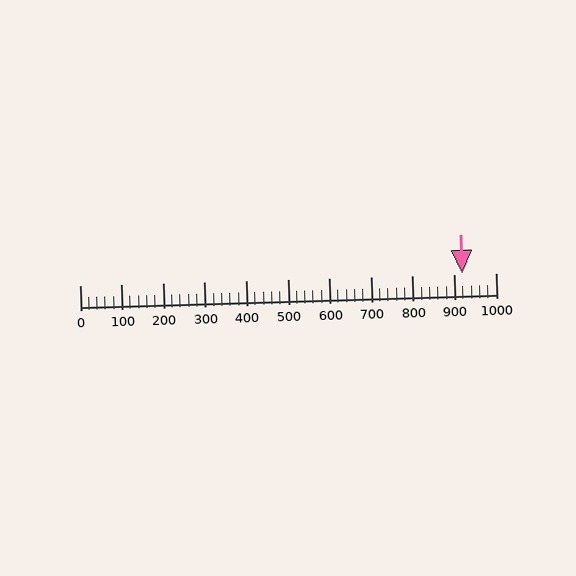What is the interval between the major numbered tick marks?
The major tick marks are spaced 100 units apart.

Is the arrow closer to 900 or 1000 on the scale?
The arrow is closer to 900.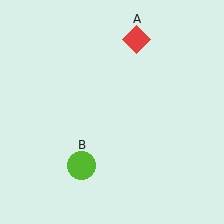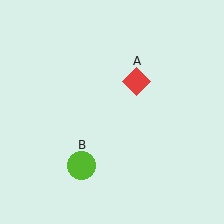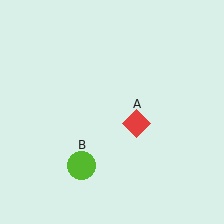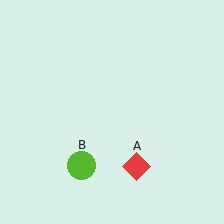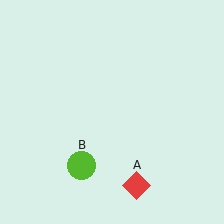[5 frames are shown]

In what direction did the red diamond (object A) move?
The red diamond (object A) moved down.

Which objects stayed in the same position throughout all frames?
Lime circle (object B) remained stationary.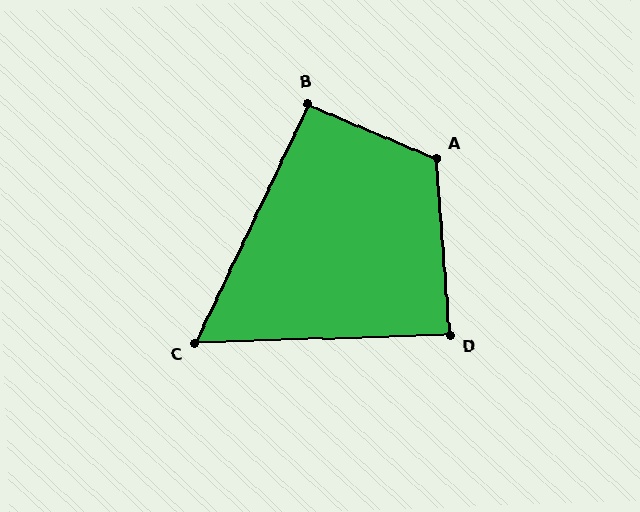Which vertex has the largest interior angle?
A, at approximately 117 degrees.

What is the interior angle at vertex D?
Approximately 87 degrees (approximately right).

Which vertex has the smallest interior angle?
C, at approximately 63 degrees.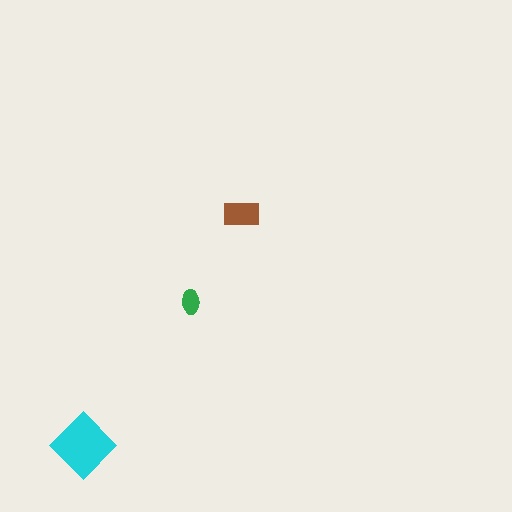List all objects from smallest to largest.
The green ellipse, the brown rectangle, the cyan diamond.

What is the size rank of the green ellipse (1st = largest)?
3rd.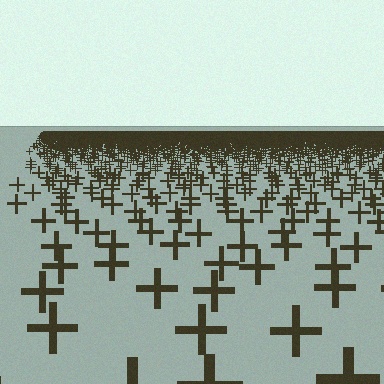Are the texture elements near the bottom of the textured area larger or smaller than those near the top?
Larger. Near the bottom, elements are closer to the viewer and appear at a bigger on-screen size.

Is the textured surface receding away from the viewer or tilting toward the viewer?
The surface is receding away from the viewer. Texture elements get smaller and denser toward the top.